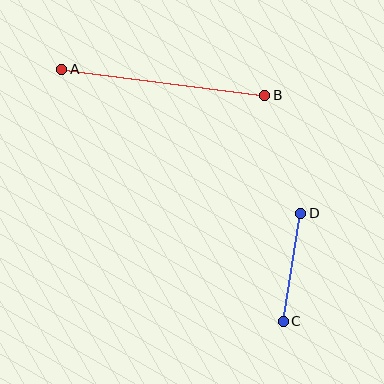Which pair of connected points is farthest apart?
Points A and B are farthest apart.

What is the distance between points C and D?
The distance is approximately 110 pixels.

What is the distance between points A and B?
The distance is approximately 204 pixels.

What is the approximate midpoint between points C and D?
The midpoint is at approximately (292, 267) pixels.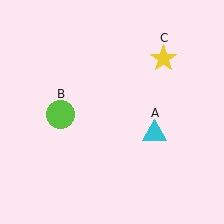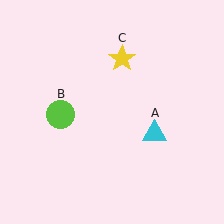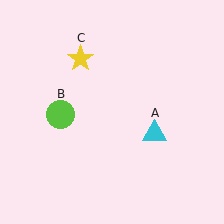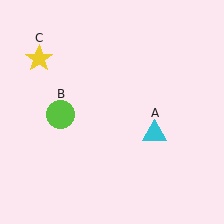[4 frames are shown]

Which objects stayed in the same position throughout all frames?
Cyan triangle (object A) and lime circle (object B) remained stationary.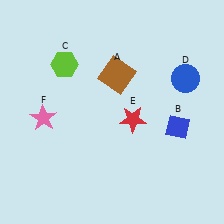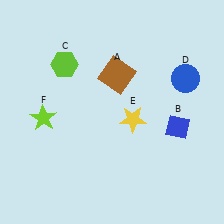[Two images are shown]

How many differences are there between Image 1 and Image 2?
There are 2 differences between the two images.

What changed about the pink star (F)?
In Image 1, F is pink. In Image 2, it changed to lime.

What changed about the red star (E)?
In Image 1, E is red. In Image 2, it changed to yellow.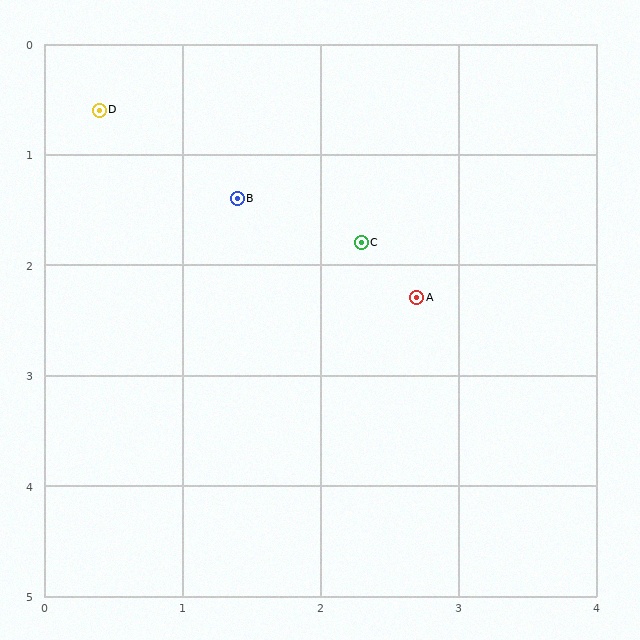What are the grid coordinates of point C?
Point C is at approximately (2.3, 1.8).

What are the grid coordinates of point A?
Point A is at approximately (2.7, 2.3).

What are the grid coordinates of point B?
Point B is at approximately (1.4, 1.4).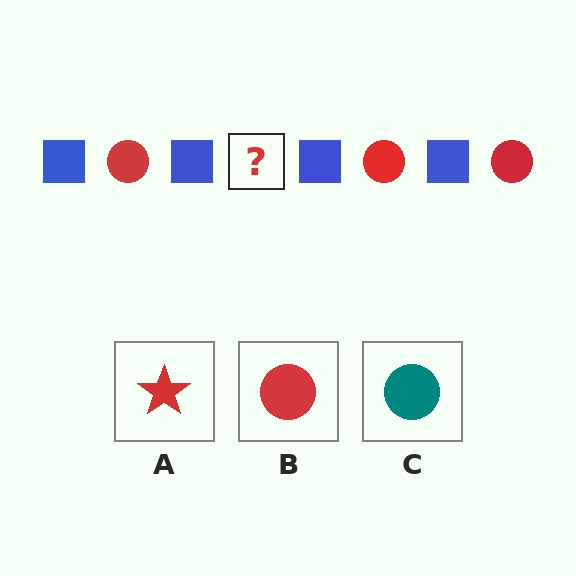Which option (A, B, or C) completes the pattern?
B.